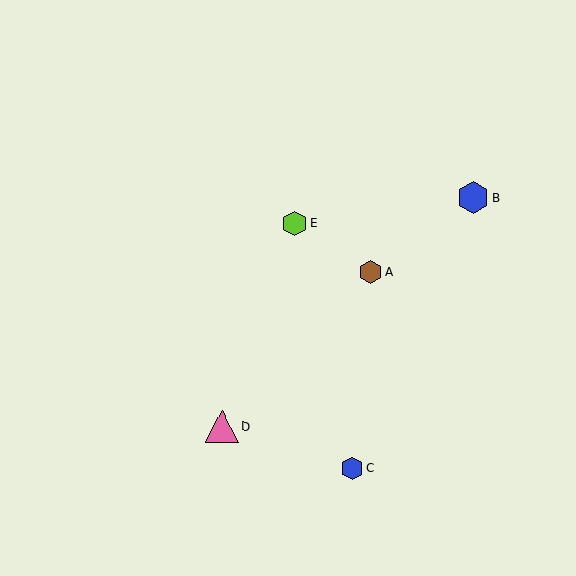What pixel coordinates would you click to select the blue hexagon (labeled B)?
Click at (473, 198) to select the blue hexagon B.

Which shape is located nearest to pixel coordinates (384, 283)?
The brown hexagon (labeled A) at (371, 272) is nearest to that location.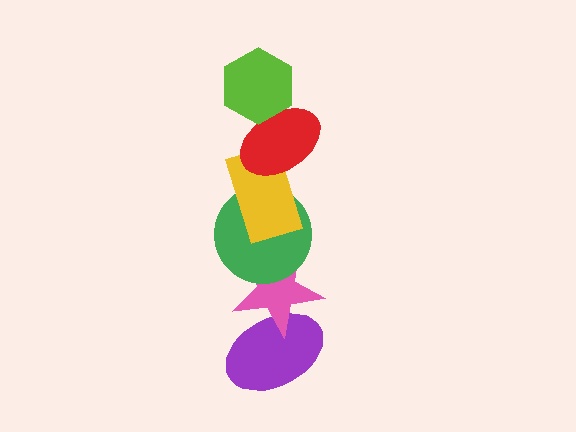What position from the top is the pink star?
The pink star is 5th from the top.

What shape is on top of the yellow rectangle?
The red ellipse is on top of the yellow rectangle.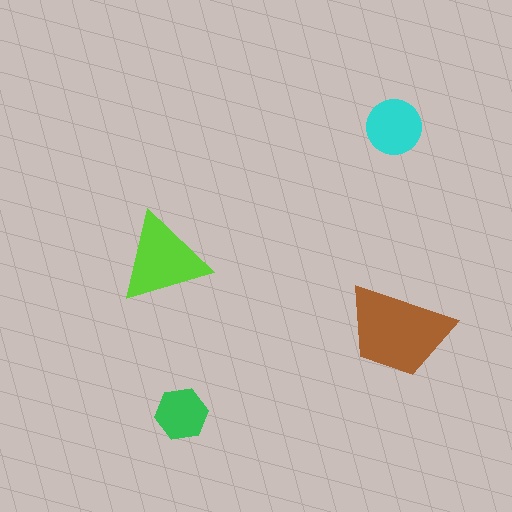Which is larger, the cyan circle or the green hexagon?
The cyan circle.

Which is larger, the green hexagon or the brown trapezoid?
The brown trapezoid.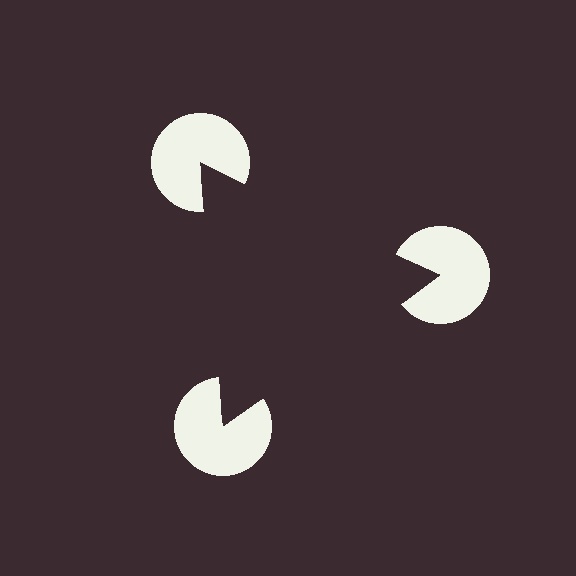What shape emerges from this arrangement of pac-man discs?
An illusory triangle — its edges are inferred from the aligned wedge cuts in the pac-man discs, not physically drawn.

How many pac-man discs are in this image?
There are 3 — one at each vertex of the illusory triangle.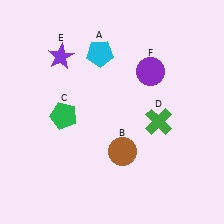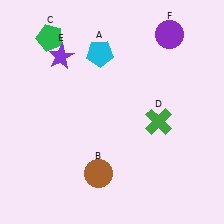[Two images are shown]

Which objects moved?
The objects that moved are: the brown circle (B), the green pentagon (C), the purple circle (F).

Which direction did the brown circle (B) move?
The brown circle (B) moved left.